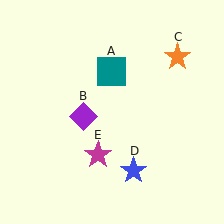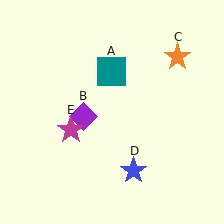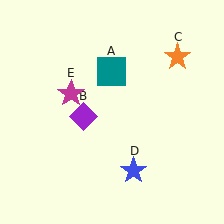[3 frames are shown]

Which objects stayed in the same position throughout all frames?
Teal square (object A) and purple diamond (object B) and orange star (object C) and blue star (object D) remained stationary.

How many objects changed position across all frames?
1 object changed position: magenta star (object E).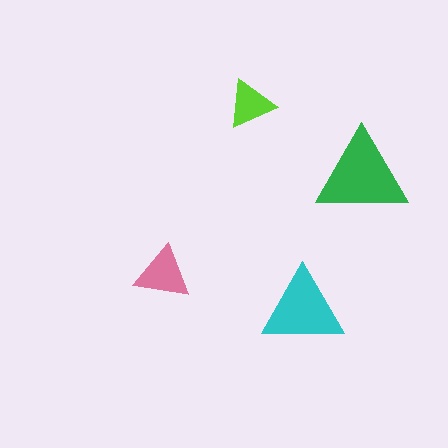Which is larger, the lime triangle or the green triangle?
The green one.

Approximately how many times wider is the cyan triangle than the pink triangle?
About 1.5 times wider.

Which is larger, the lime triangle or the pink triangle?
The pink one.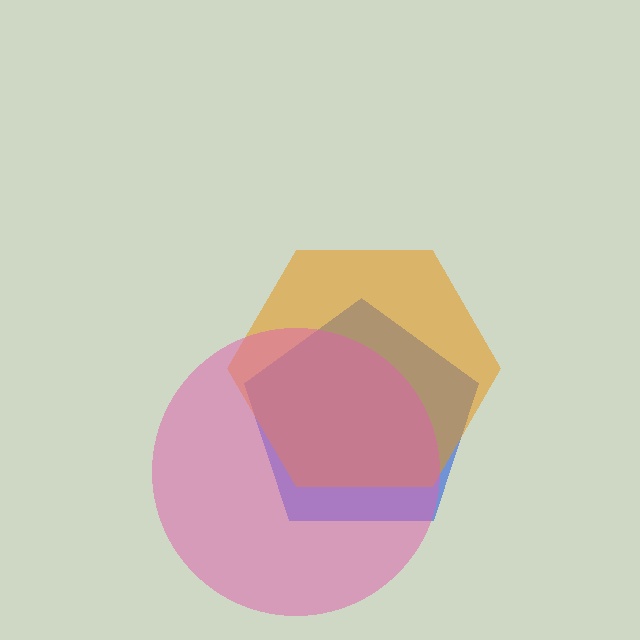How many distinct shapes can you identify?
There are 3 distinct shapes: a blue pentagon, an orange hexagon, a pink circle.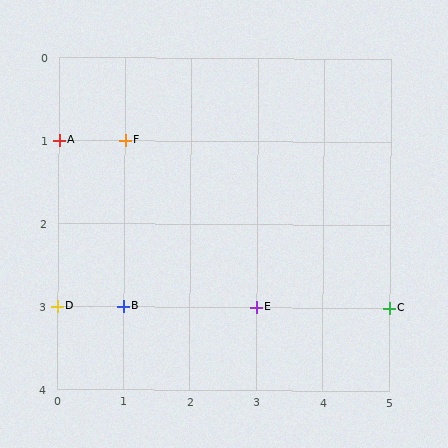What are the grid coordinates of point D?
Point D is at grid coordinates (0, 3).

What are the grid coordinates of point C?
Point C is at grid coordinates (5, 3).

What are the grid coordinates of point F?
Point F is at grid coordinates (1, 1).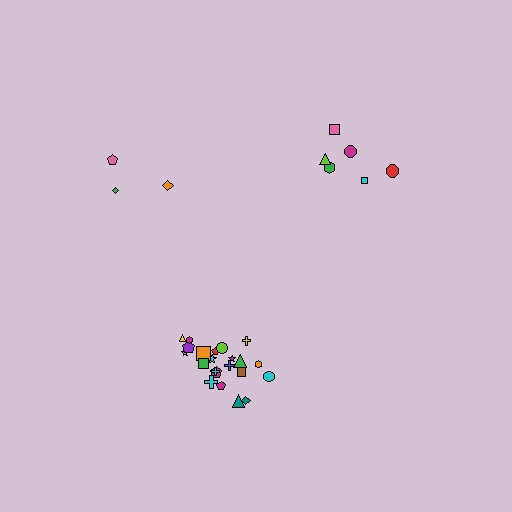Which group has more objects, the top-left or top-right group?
The top-right group.